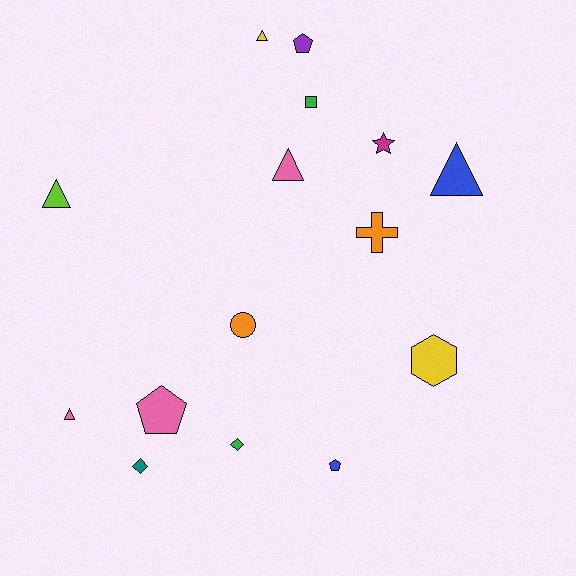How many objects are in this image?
There are 15 objects.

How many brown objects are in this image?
There are no brown objects.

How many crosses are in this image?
There is 1 cross.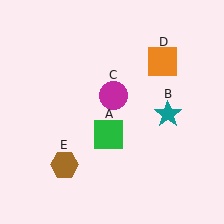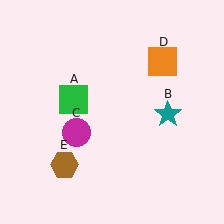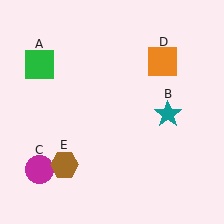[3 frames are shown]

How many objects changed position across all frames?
2 objects changed position: green square (object A), magenta circle (object C).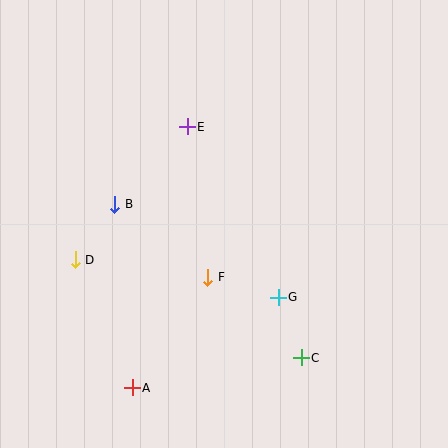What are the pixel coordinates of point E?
Point E is at (187, 127).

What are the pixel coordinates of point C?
Point C is at (301, 358).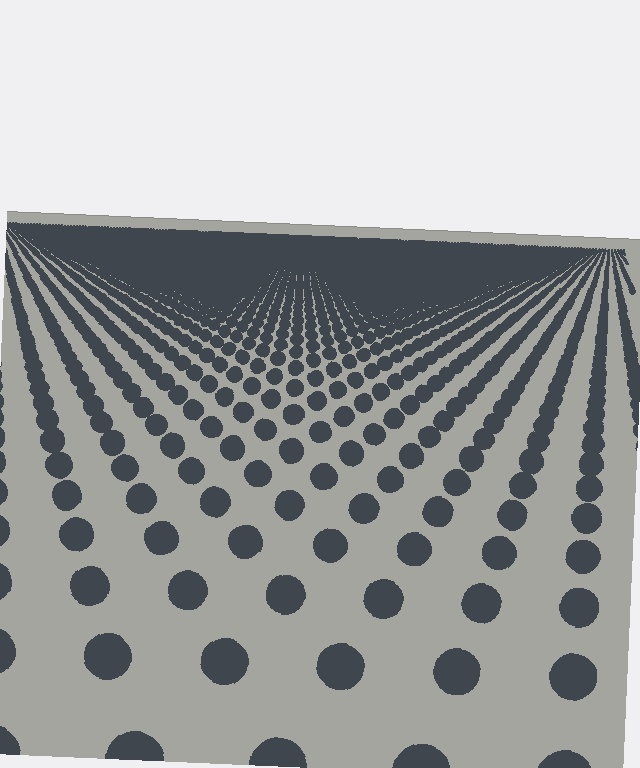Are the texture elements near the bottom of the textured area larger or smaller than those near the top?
Larger. Near the bottom, elements are closer to the viewer and appear at a bigger on-screen size.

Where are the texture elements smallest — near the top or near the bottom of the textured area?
Near the top.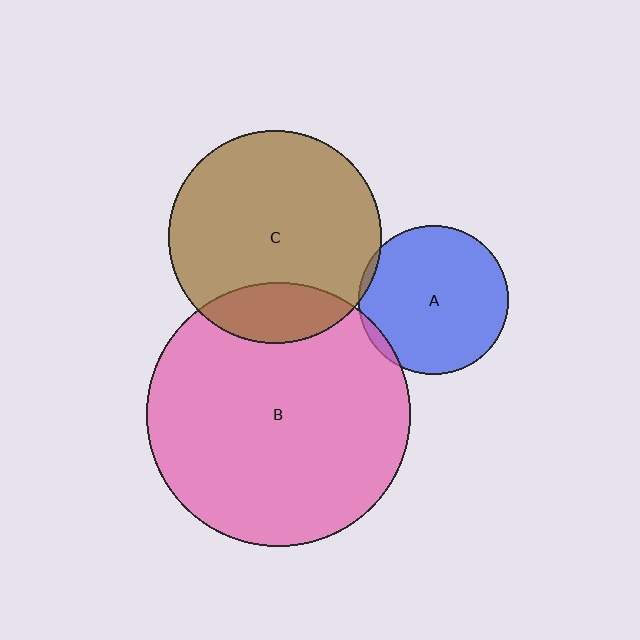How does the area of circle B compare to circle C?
Approximately 1.5 times.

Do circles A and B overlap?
Yes.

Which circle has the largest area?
Circle B (pink).